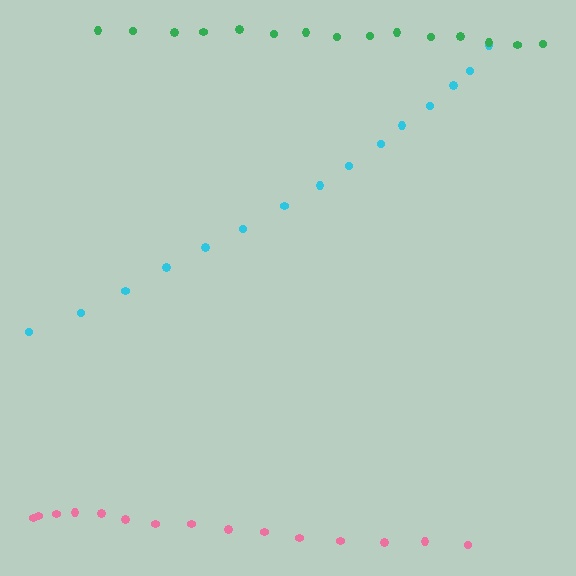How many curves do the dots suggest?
There are 3 distinct paths.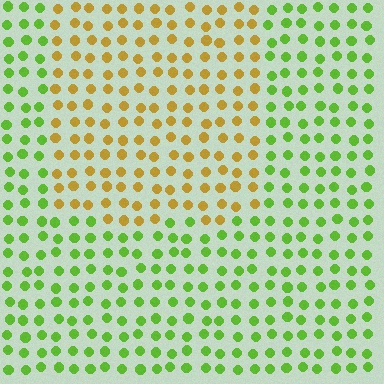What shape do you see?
I see a rectangle.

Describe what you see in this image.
The image is filled with small lime elements in a uniform arrangement. A rectangle-shaped region is visible where the elements are tinted to a slightly different hue, forming a subtle color boundary.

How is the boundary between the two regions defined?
The boundary is defined purely by a slight shift in hue (about 56 degrees). Spacing, size, and orientation are identical on both sides.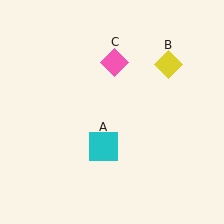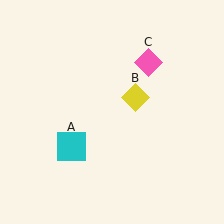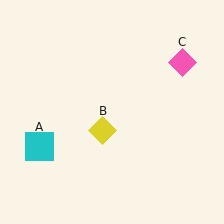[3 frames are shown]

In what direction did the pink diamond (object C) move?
The pink diamond (object C) moved right.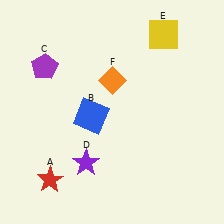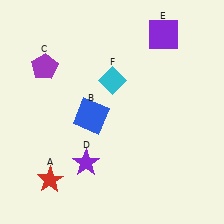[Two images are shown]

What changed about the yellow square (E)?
In Image 1, E is yellow. In Image 2, it changed to purple.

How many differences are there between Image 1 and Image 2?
There are 2 differences between the two images.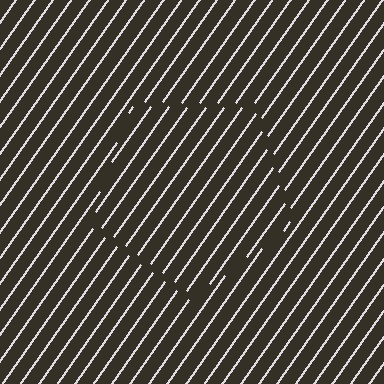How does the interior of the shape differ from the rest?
The interior of the shape contains the same grating, shifted by half a period — the contour is defined by the phase discontinuity where line-ends from the inner and outer gratings abut.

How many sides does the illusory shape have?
5 sides — the line-ends trace a pentagon.